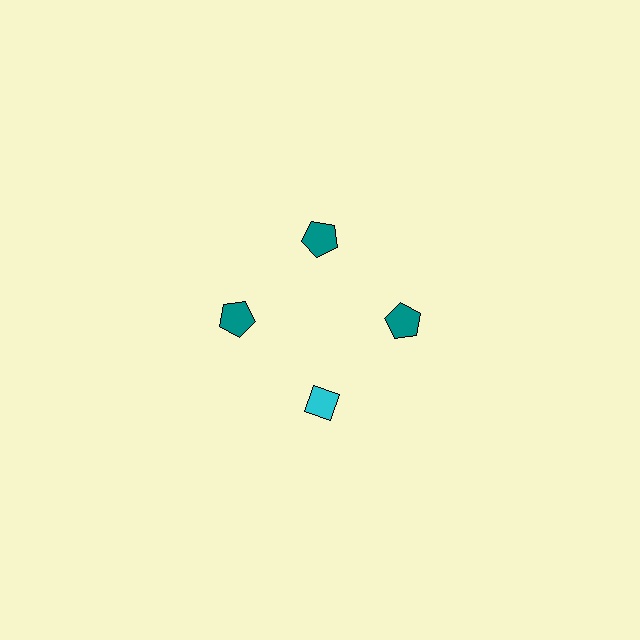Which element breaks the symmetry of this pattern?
The cyan diamond at roughly the 6 o'clock position breaks the symmetry. All other shapes are teal pentagons.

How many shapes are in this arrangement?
There are 4 shapes arranged in a ring pattern.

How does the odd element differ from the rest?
It differs in both color (cyan instead of teal) and shape (diamond instead of pentagon).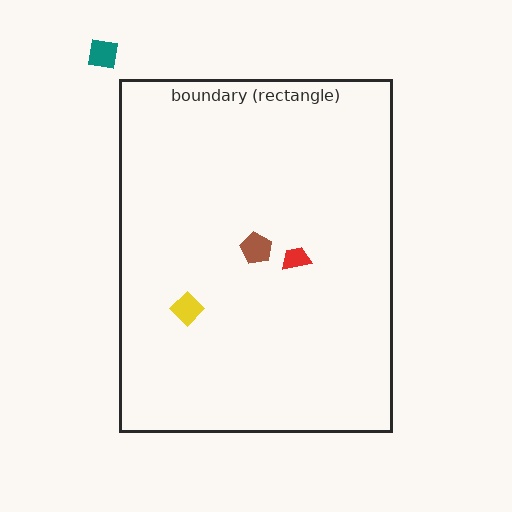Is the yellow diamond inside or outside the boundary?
Inside.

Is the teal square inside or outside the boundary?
Outside.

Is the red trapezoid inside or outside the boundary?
Inside.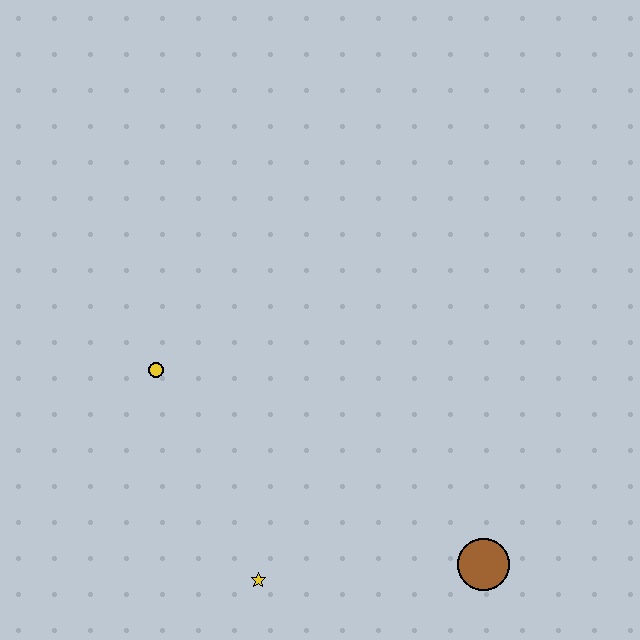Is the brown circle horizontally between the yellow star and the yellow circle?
No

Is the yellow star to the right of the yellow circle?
Yes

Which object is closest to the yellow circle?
The yellow star is closest to the yellow circle.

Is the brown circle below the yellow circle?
Yes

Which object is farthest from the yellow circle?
The brown circle is farthest from the yellow circle.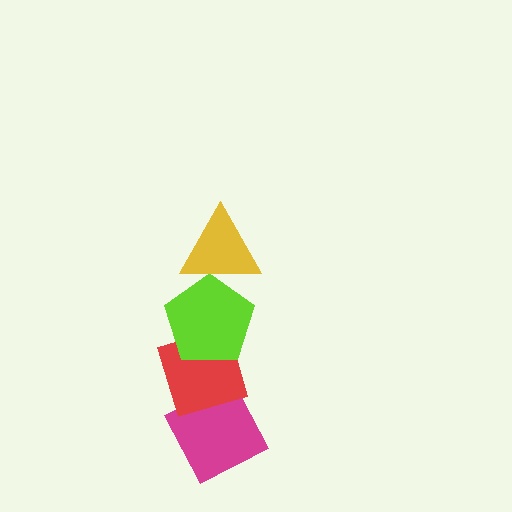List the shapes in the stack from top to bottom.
From top to bottom: the yellow triangle, the lime pentagon, the red diamond, the magenta diamond.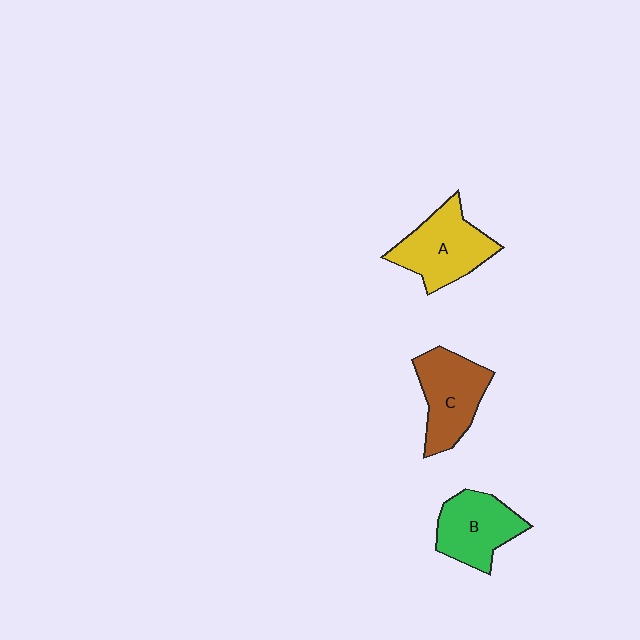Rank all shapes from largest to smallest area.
From largest to smallest: A (yellow), C (brown), B (green).